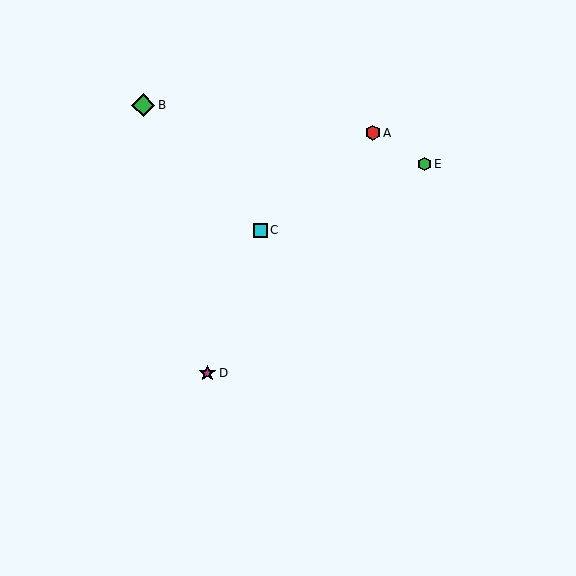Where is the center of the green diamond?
The center of the green diamond is at (143, 105).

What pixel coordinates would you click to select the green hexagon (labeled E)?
Click at (424, 164) to select the green hexagon E.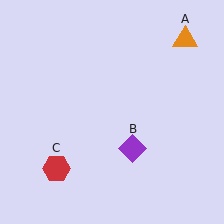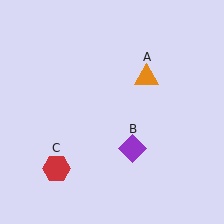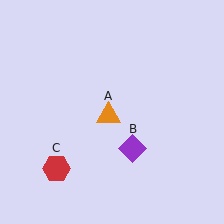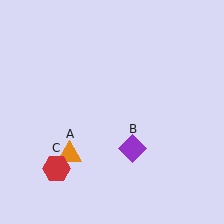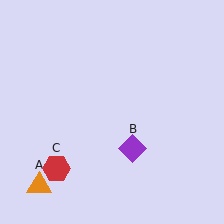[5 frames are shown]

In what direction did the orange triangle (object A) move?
The orange triangle (object A) moved down and to the left.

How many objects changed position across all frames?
1 object changed position: orange triangle (object A).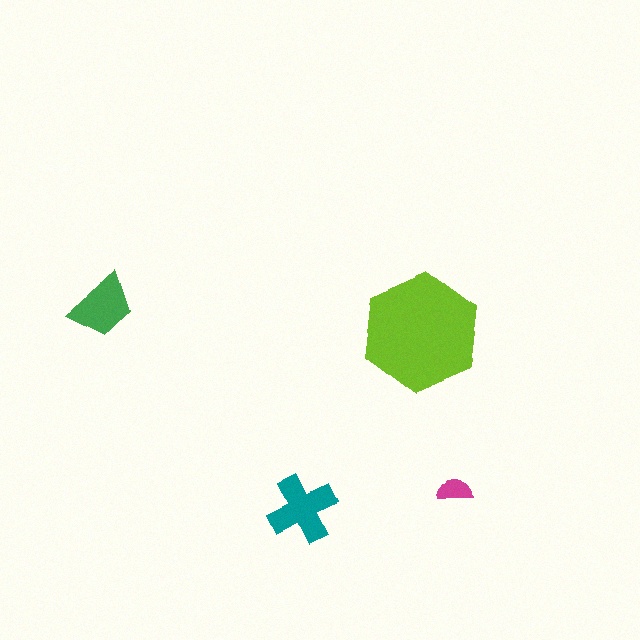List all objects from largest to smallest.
The lime hexagon, the teal cross, the green trapezoid, the magenta semicircle.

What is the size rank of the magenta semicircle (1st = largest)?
4th.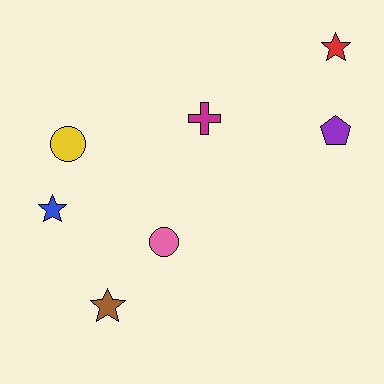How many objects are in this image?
There are 7 objects.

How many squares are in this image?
There are no squares.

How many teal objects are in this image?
There are no teal objects.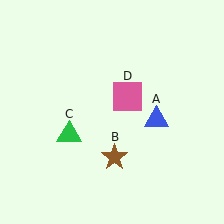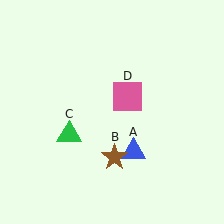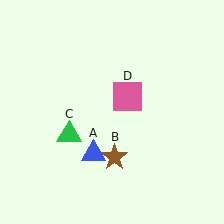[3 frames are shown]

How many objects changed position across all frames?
1 object changed position: blue triangle (object A).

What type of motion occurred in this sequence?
The blue triangle (object A) rotated clockwise around the center of the scene.